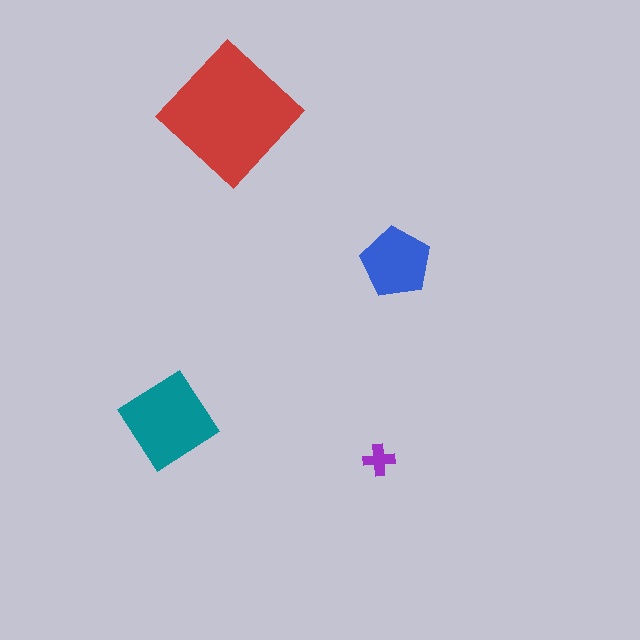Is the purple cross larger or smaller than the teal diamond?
Smaller.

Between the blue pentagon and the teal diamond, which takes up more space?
The teal diamond.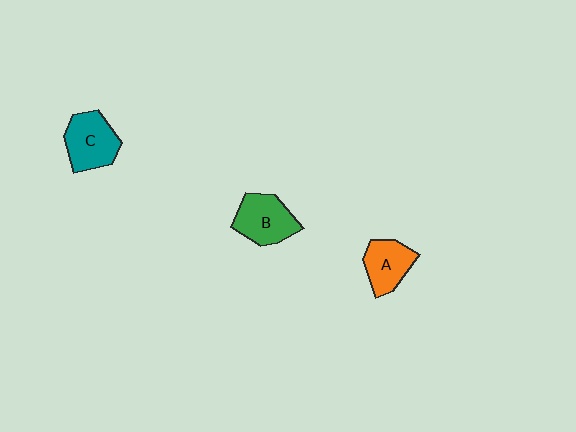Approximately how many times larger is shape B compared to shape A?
Approximately 1.2 times.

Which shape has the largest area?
Shape C (teal).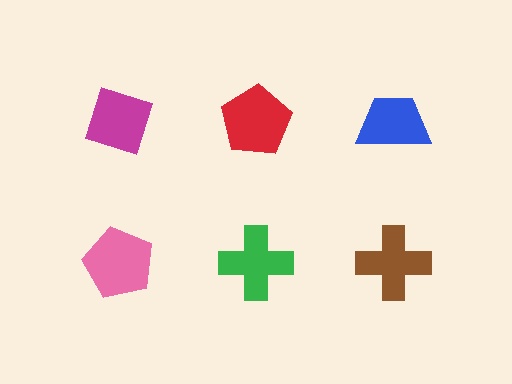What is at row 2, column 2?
A green cross.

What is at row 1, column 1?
A magenta diamond.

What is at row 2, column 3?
A brown cross.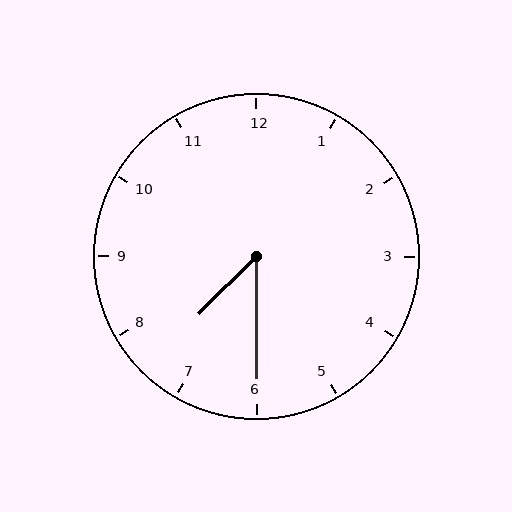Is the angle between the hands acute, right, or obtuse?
It is acute.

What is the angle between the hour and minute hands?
Approximately 45 degrees.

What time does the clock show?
7:30.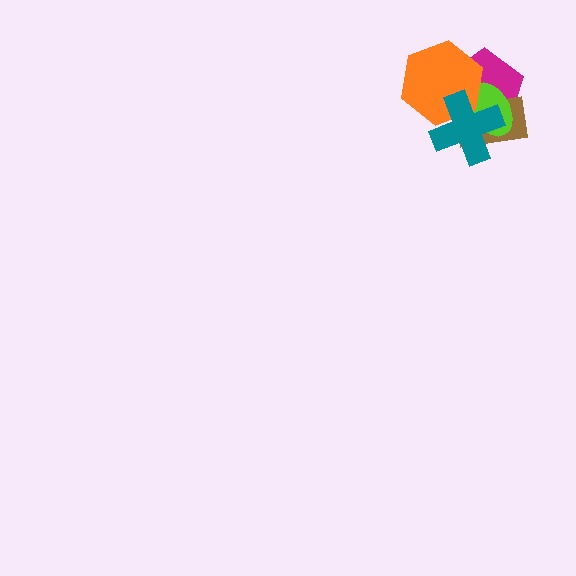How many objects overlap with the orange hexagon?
4 objects overlap with the orange hexagon.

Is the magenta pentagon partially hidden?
Yes, it is partially covered by another shape.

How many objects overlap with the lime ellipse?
4 objects overlap with the lime ellipse.